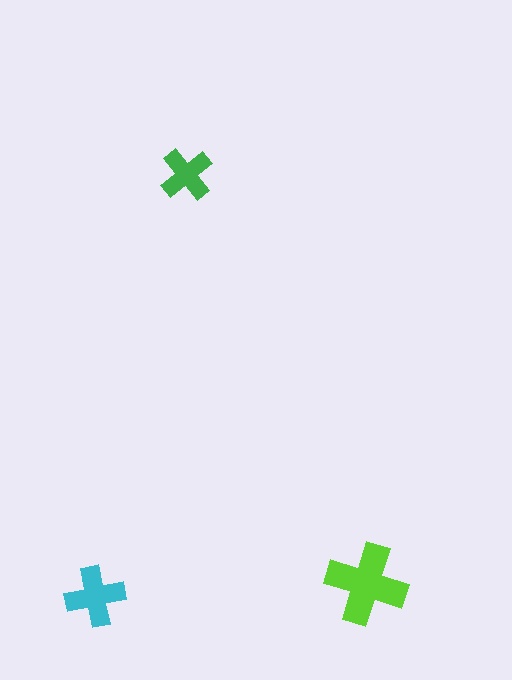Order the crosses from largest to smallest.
the lime one, the cyan one, the green one.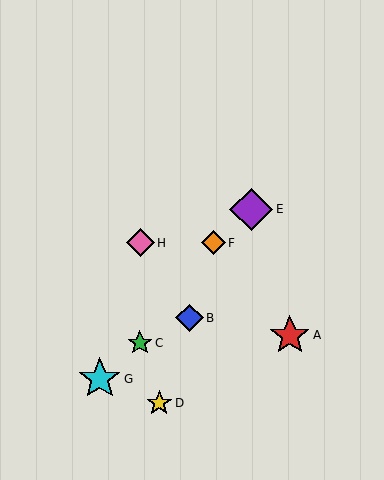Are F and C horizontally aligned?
No, F is at y≈243 and C is at y≈343.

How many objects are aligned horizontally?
2 objects (F, H) are aligned horizontally.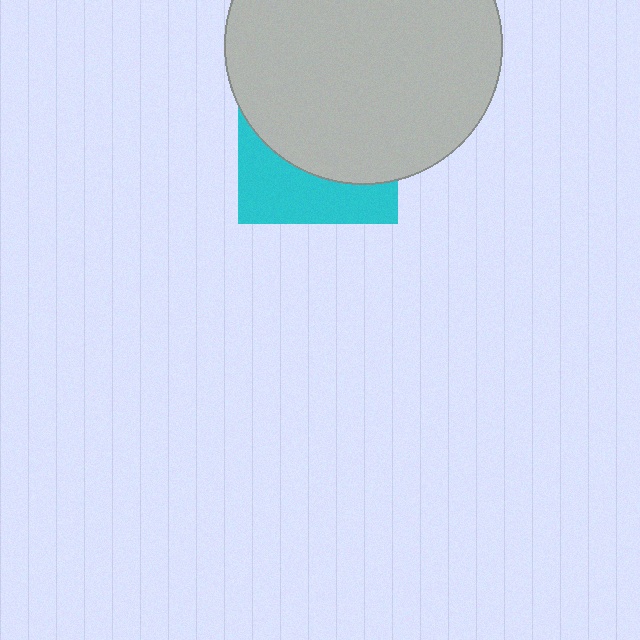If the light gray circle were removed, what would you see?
You would see the complete cyan square.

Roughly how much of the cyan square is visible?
A small part of it is visible (roughly 35%).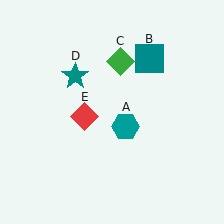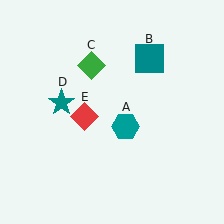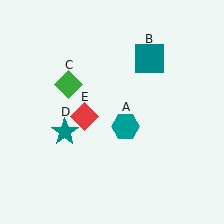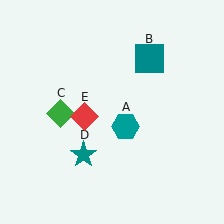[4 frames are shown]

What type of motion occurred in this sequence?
The green diamond (object C), teal star (object D) rotated counterclockwise around the center of the scene.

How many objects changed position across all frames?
2 objects changed position: green diamond (object C), teal star (object D).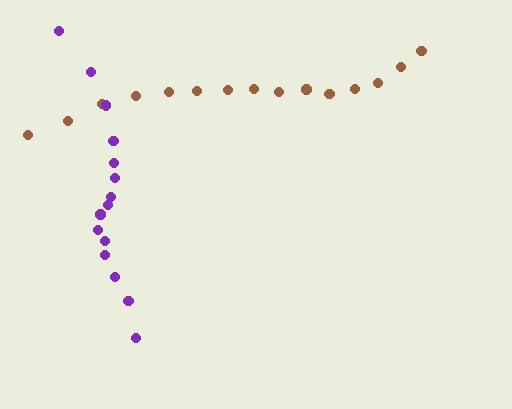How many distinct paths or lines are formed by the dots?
There are 2 distinct paths.